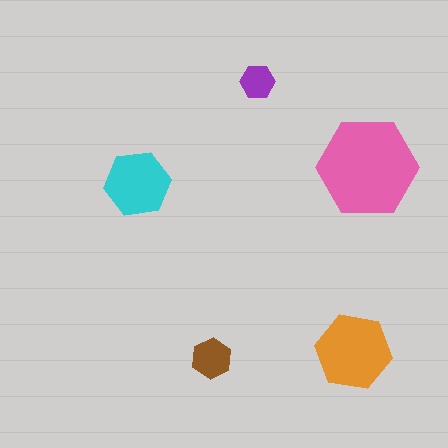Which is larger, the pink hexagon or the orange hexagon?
The pink one.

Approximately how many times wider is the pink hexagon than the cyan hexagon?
About 1.5 times wider.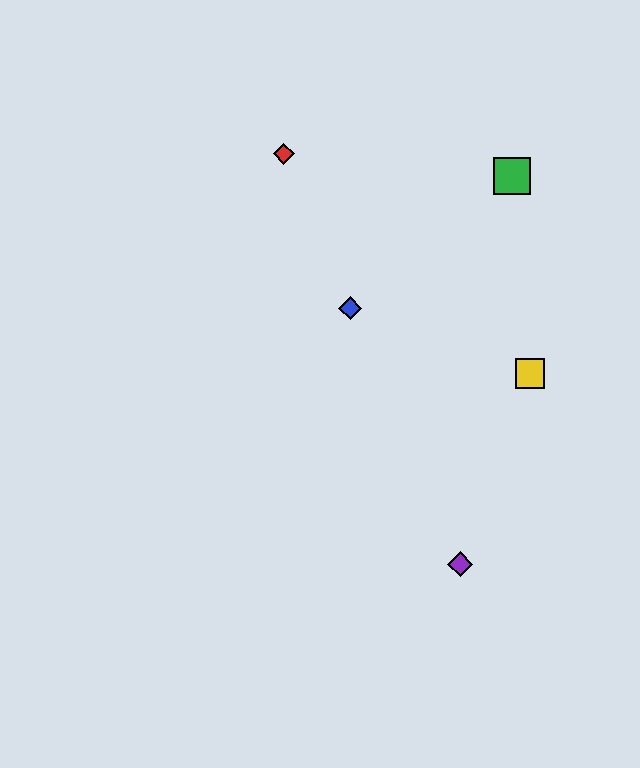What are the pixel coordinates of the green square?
The green square is at (512, 176).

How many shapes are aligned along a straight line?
3 shapes (the red diamond, the blue diamond, the purple diamond) are aligned along a straight line.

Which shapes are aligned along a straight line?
The red diamond, the blue diamond, the purple diamond are aligned along a straight line.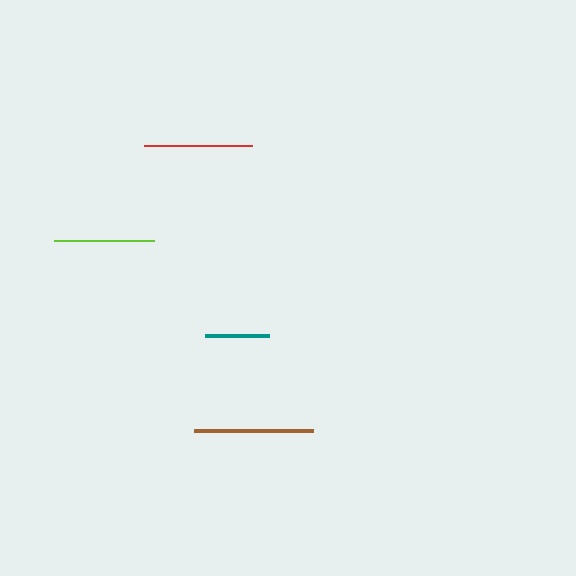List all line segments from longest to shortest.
From longest to shortest: brown, red, lime, teal.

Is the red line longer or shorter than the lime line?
The red line is longer than the lime line.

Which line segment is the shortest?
The teal line is the shortest at approximately 64 pixels.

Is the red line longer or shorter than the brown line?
The brown line is longer than the red line.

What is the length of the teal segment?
The teal segment is approximately 64 pixels long.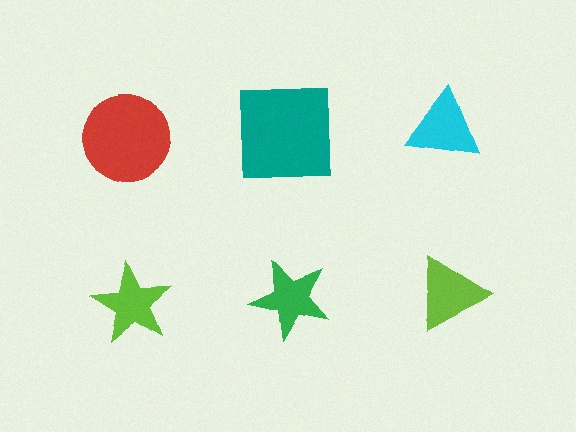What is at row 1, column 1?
A red circle.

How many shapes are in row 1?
3 shapes.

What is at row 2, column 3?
A lime triangle.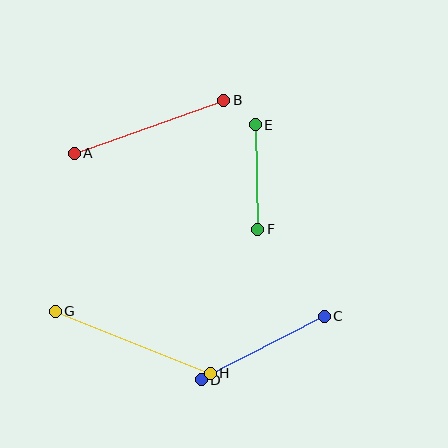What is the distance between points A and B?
The distance is approximately 159 pixels.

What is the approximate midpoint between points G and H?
The midpoint is at approximately (133, 342) pixels.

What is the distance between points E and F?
The distance is approximately 105 pixels.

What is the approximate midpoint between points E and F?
The midpoint is at approximately (257, 177) pixels.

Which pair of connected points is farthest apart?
Points G and H are farthest apart.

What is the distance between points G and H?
The distance is approximately 167 pixels.